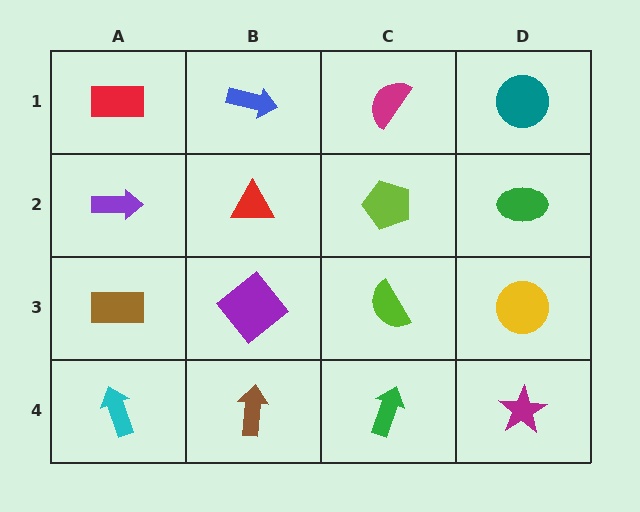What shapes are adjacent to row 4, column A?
A brown rectangle (row 3, column A), a brown arrow (row 4, column B).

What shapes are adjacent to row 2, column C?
A magenta semicircle (row 1, column C), a lime semicircle (row 3, column C), a red triangle (row 2, column B), a green ellipse (row 2, column D).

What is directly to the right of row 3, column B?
A lime semicircle.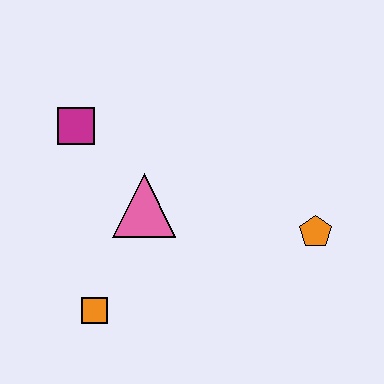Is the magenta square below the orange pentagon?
No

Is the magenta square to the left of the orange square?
Yes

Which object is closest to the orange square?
The pink triangle is closest to the orange square.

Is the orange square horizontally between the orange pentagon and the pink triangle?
No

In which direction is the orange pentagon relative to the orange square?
The orange pentagon is to the right of the orange square.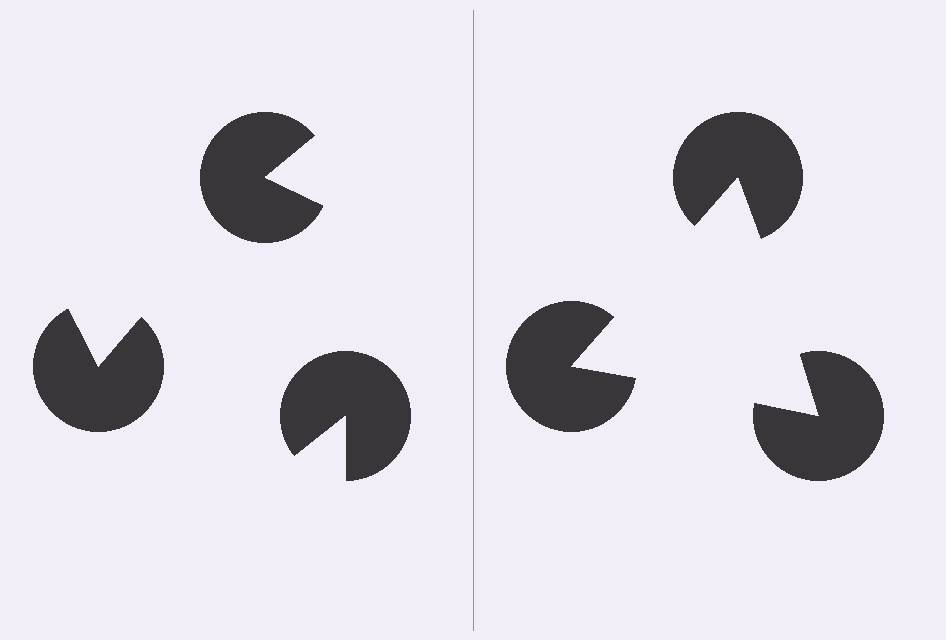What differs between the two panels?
The pac-man discs are positioned identically on both sides; only the wedge orientations differ. On the right they align to a triangle; on the left they are misaligned.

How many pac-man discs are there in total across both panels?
6 — 3 on each side.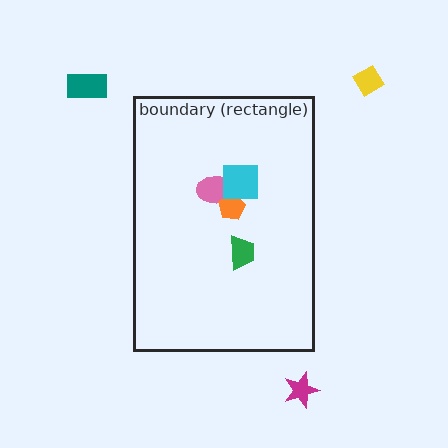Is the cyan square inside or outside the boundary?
Inside.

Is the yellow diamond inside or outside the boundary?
Outside.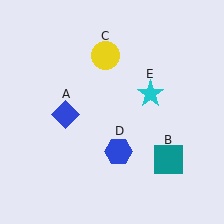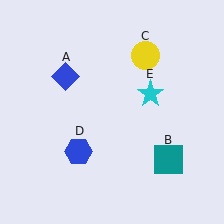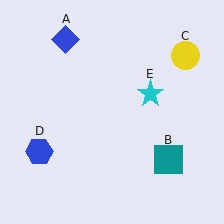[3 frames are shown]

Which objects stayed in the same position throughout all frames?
Teal square (object B) and cyan star (object E) remained stationary.